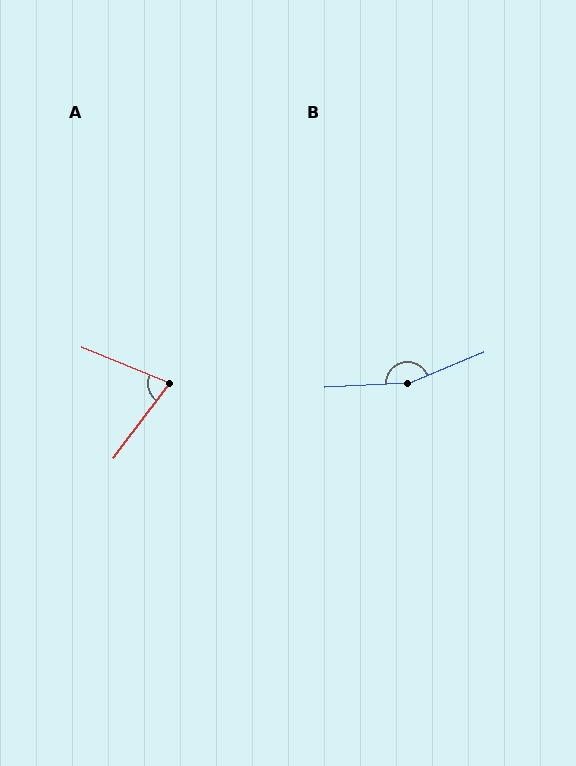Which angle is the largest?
B, at approximately 160 degrees.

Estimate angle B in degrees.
Approximately 160 degrees.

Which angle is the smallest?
A, at approximately 75 degrees.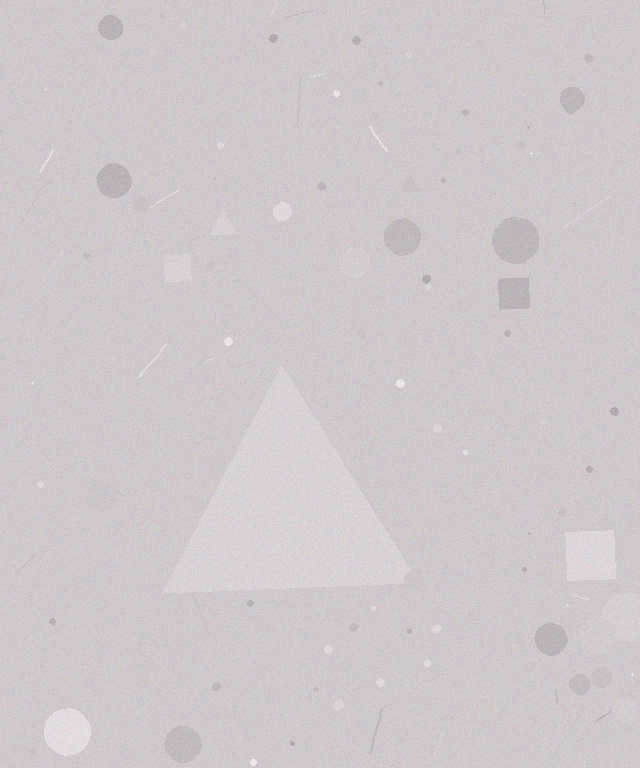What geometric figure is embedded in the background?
A triangle is embedded in the background.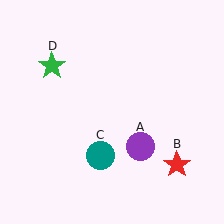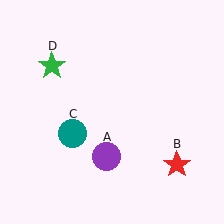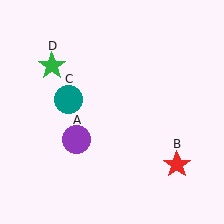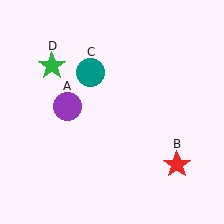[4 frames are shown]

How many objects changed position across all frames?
2 objects changed position: purple circle (object A), teal circle (object C).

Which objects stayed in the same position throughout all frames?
Red star (object B) and green star (object D) remained stationary.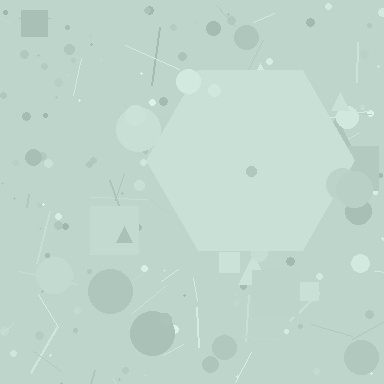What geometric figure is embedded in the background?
A hexagon is embedded in the background.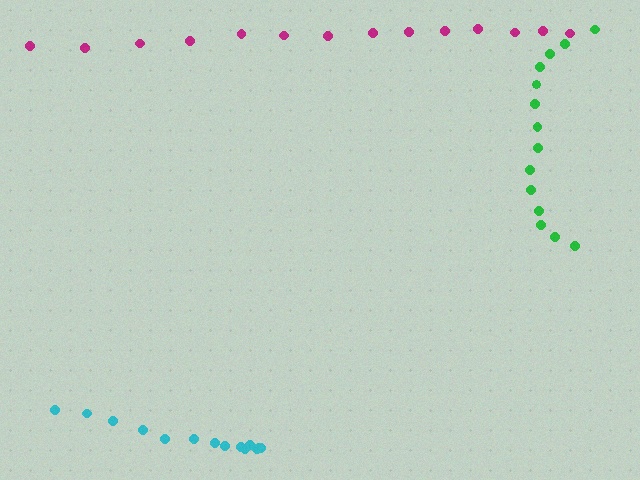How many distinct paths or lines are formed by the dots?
There are 3 distinct paths.